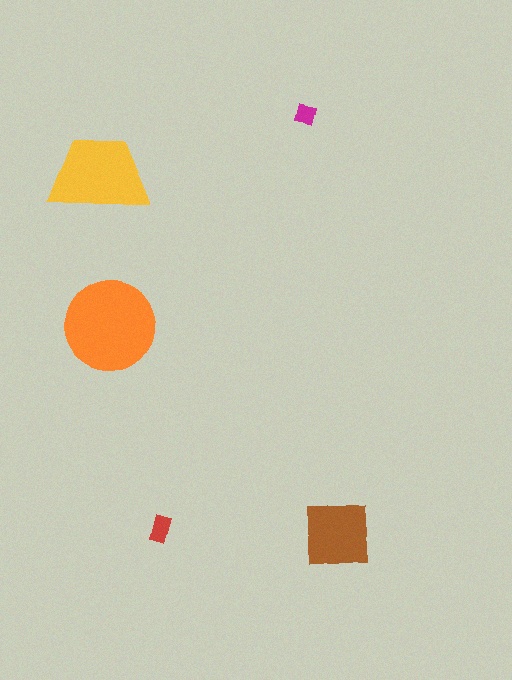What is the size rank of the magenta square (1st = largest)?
5th.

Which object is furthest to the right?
The brown square is rightmost.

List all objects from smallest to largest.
The magenta square, the red rectangle, the brown square, the yellow trapezoid, the orange circle.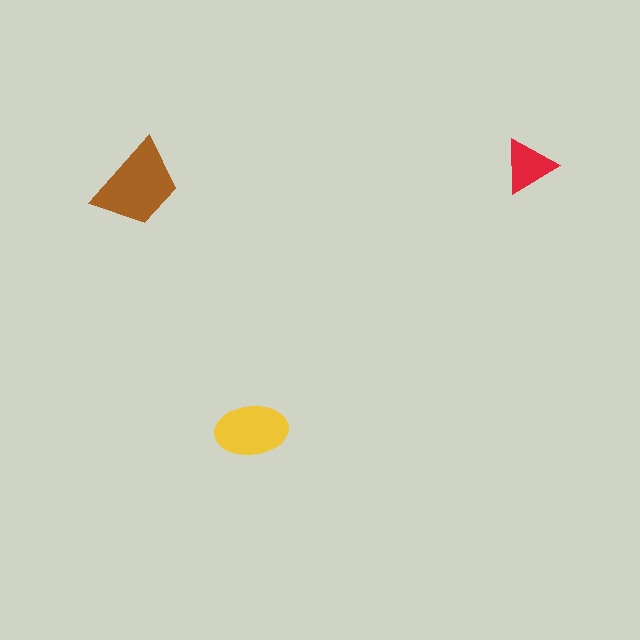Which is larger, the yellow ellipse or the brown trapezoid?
The brown trapezoid.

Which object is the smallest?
The red triangle.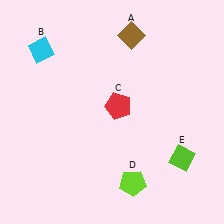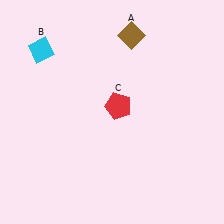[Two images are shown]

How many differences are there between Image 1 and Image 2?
There are 2 differences between the two images.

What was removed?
The lime diamond (E), the lime pentagon (D) were removed in Image 2.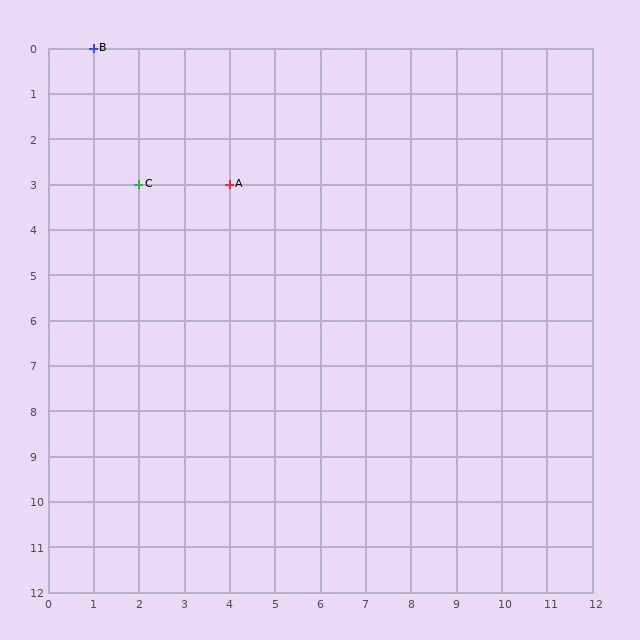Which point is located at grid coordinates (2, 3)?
Point C is at (2, 3).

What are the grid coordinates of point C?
Point C is at grid coordinates (2, 3).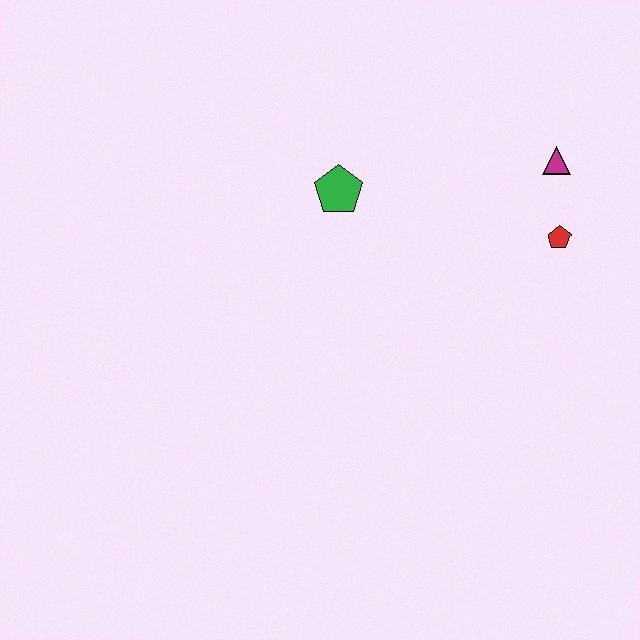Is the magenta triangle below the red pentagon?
No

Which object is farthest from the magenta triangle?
The green pentagon is farthest from the magenta triangle.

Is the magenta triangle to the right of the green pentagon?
Yes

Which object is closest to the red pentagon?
The magenta triangle is closest to the red pentagon.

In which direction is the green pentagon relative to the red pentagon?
The green pentagon is to the left of the red pentagon.